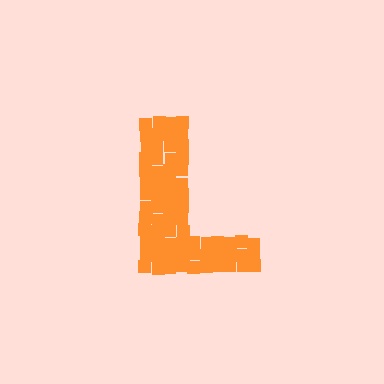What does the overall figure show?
The overall figure shows the letter L.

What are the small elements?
The small elements are squares.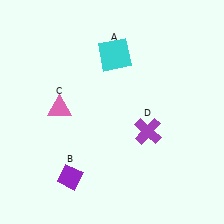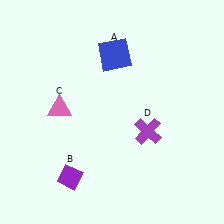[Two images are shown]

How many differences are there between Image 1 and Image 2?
There is 1 difference between the two images.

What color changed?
The square (A) changed from cyan in Image 1 to blue in Image 2.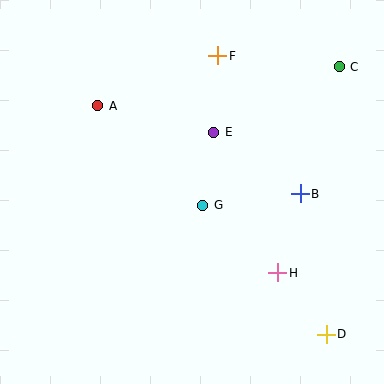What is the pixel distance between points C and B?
The distance between C and B is 133 pixels.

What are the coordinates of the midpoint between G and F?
The midpoint between G and F is at (210, 131).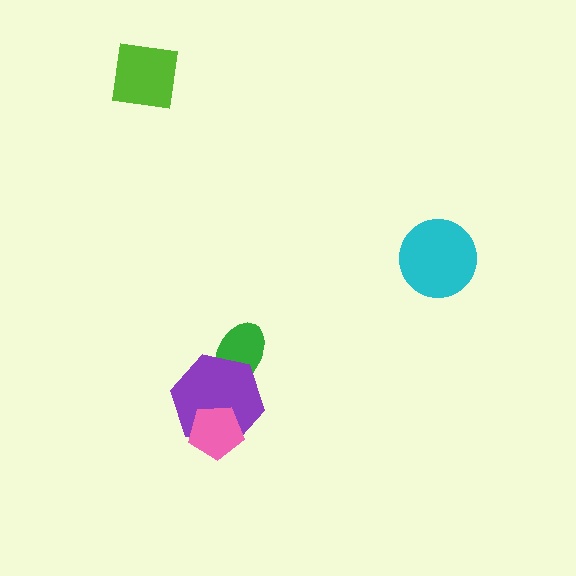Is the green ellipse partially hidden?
Yes, it is partially covered by another shape.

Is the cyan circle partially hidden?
No, no other shape covers it.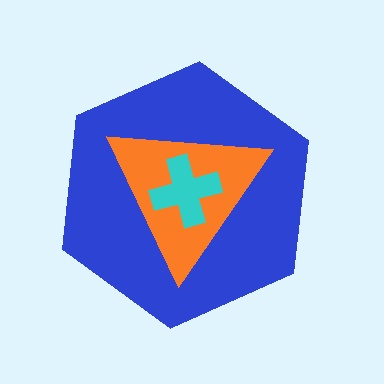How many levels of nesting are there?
3.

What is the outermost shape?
The blue hexagon.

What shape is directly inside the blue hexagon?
The orange triangle.